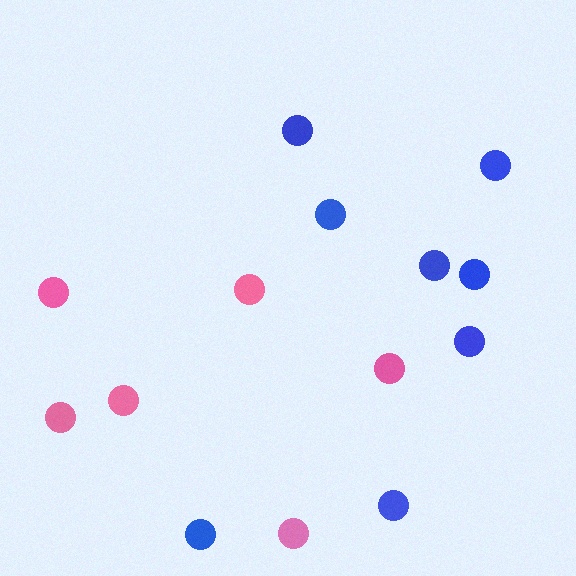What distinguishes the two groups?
There are 2 groups: one group of pink circles (6) and one group of blue circles (8).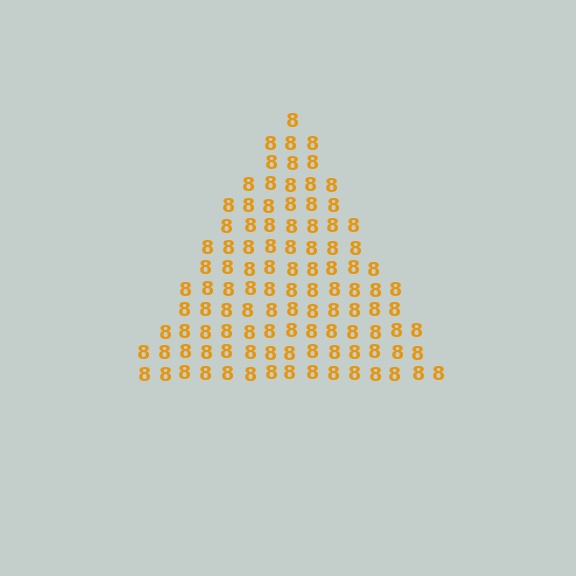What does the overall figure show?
The overall figure shows a triangle.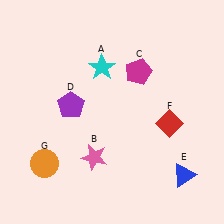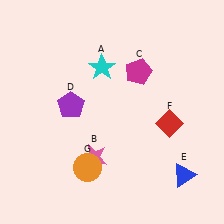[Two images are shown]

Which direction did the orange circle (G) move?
The orange circle (G) moved right.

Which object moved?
The orange circle (G) moved right.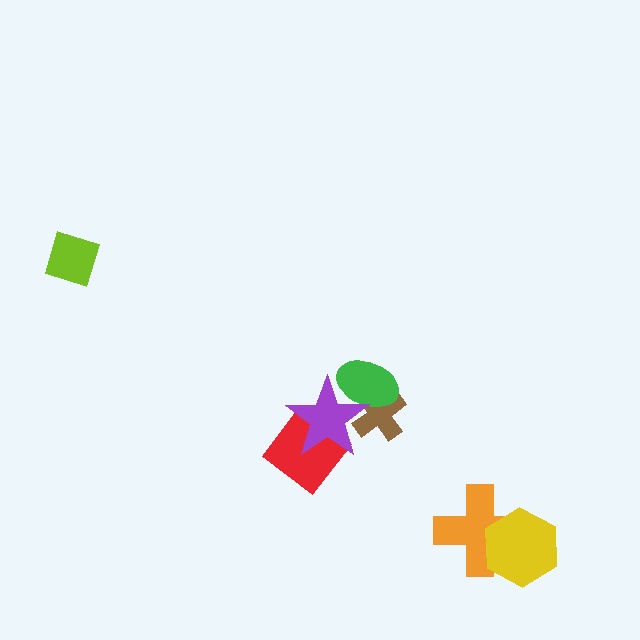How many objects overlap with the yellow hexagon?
1 object overlaps with the yellow hexagon.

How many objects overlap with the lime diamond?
0 objects overlap with the lime diamond.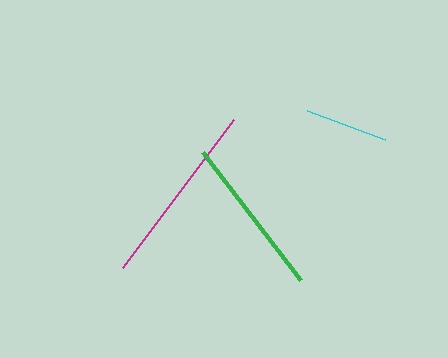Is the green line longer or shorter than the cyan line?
The green line is longer than the cyan line.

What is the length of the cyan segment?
The cyan segment is approximately 83 pixels long.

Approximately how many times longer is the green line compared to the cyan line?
The green line is approximately 1.9 times the length of the cyan line.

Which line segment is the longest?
The magenta line is the longest at approximately 185 pixels.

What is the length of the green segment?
The green segment is approximately 161 pixels long.